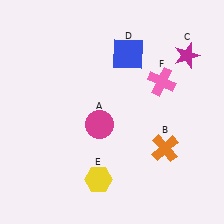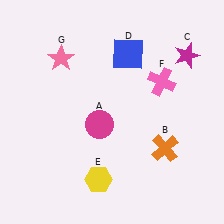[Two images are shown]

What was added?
A pink star (G) was added in Image 2.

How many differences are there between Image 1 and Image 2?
There is 1 difference between the two images.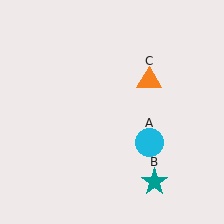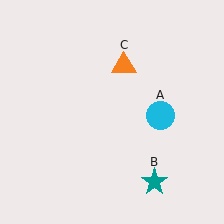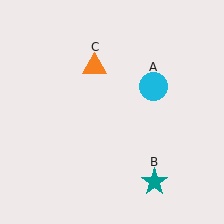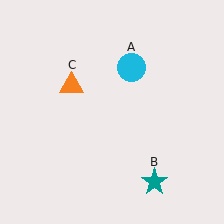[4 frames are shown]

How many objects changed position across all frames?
2 objects changed position: cyan circle (object A), orange triangle (object C).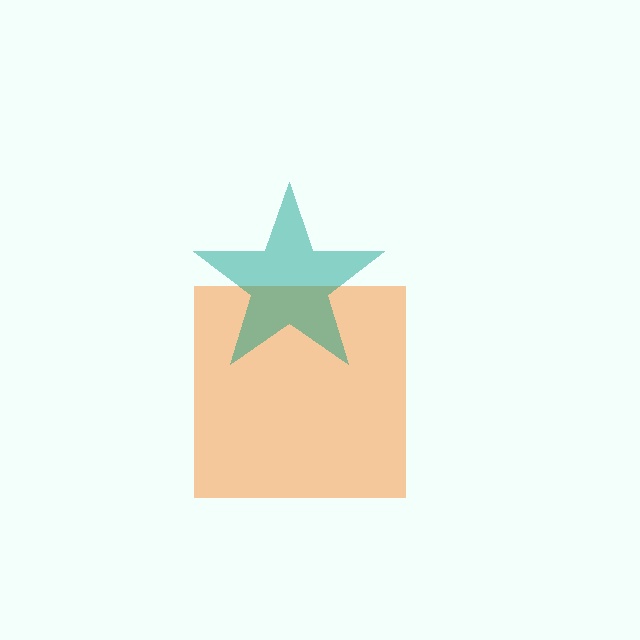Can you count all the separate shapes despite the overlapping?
Yes, there are 2 separate shapes.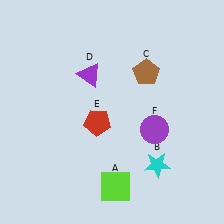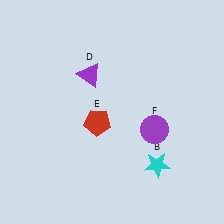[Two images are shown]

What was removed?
The brown pentagon (C), the lime square (A) were removed in Image 2.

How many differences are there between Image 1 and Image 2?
There are 2 differences between the two images.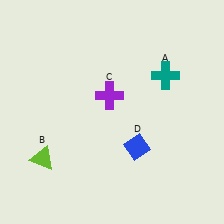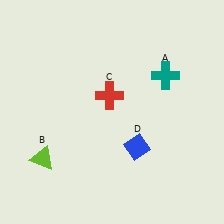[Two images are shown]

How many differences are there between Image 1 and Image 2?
There is 1 difference between the two images.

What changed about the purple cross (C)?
In Image 1, C is purple. In Image 2, it changed to red.